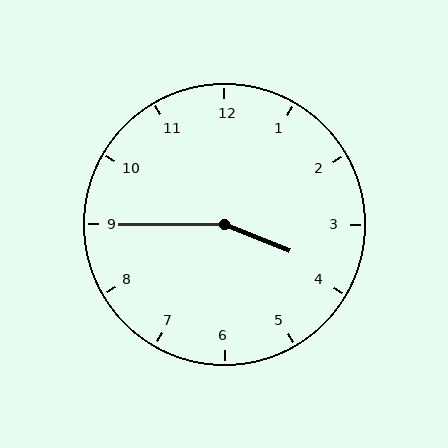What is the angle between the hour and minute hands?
Approximately 158 degrees.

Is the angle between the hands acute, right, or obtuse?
It is obtuse.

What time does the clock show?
3:45.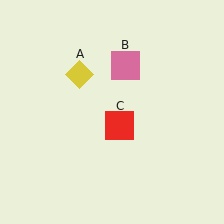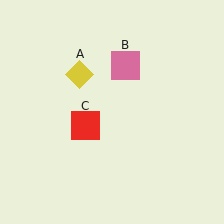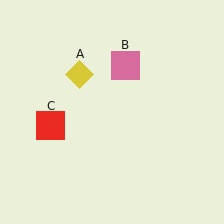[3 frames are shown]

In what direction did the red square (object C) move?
The red square (object C) moved left.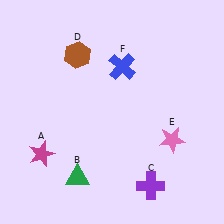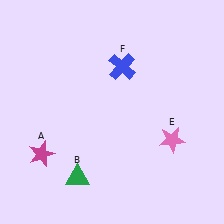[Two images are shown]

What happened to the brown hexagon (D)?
The brown hexagon (D) was removed in Image 2. It was in the top-left area of Image 1.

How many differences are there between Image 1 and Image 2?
There are 2 differences between the two images.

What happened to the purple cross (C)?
The purple cross (C) was removed in Image 2. It was in the bottom-right area of Image 1.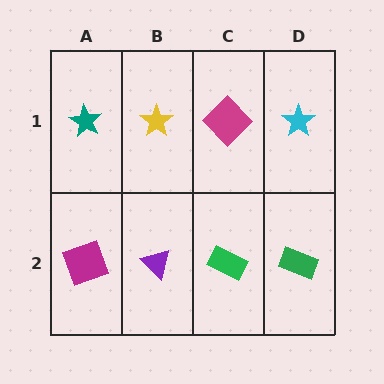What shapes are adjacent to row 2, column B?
A yellow star (row 1, column B), a magenta square (row 2, column A), a green rectangle (row 2, column C).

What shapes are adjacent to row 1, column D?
A green rectangle (row 2, column D), a magenta diamond (row 1, column C).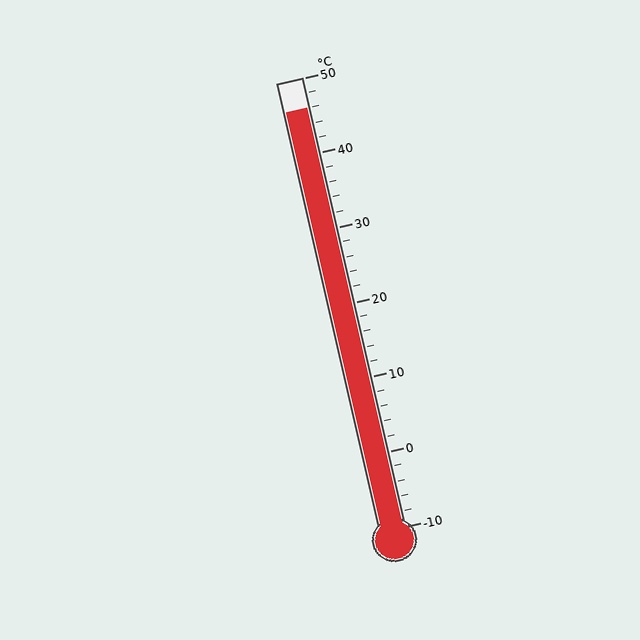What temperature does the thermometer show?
The thermometer shows approximately 46°C.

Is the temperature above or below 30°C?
The temperature is above 30°C.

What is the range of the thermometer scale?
The thermometer scale ranges from -10°C to 50°C.